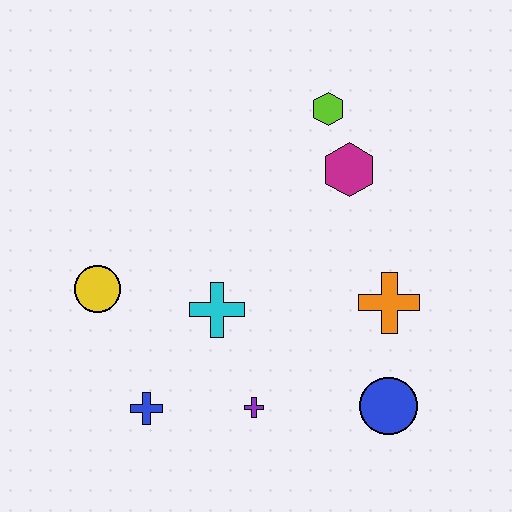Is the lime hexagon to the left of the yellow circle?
No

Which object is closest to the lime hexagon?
The magenta hexagon is closest to the lime hexagon.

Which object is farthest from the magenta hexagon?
The blue cross is farthest from the magenta hexagon.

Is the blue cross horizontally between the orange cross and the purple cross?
No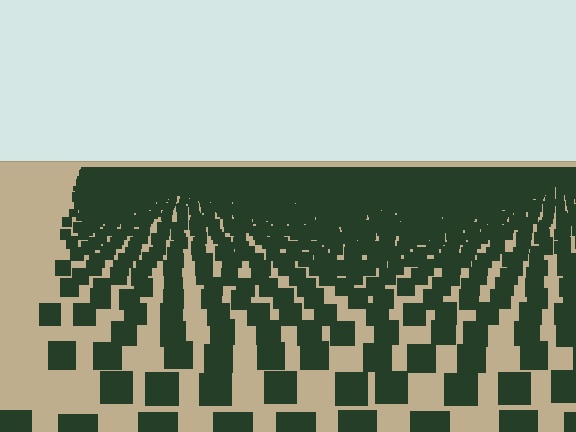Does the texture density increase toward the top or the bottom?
Density increases toward the top.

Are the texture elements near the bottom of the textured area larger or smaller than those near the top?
Larger. Near the bottom, elements are closer to the viewer and appear at a bigger on-screen size.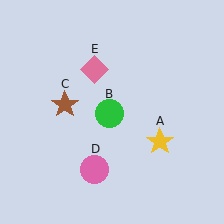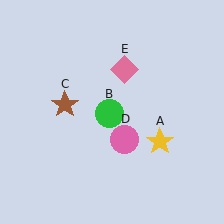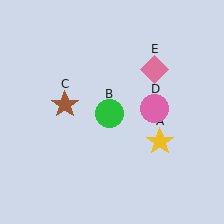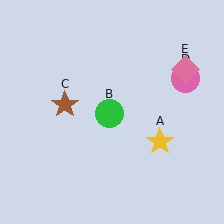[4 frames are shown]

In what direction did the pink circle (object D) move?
The pink circle (object D) moved up and to the right.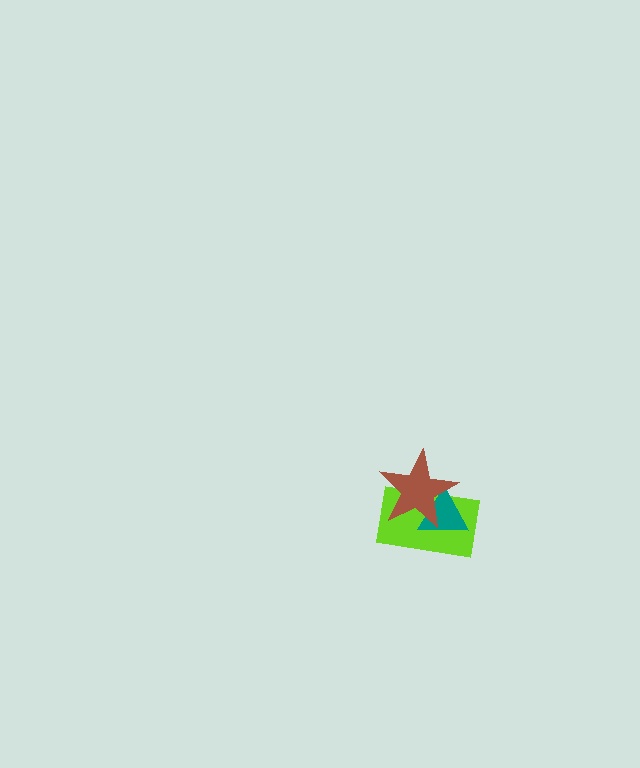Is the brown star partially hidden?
No, no other shape covers it.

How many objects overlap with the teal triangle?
2 objects overlap with the teal triangle.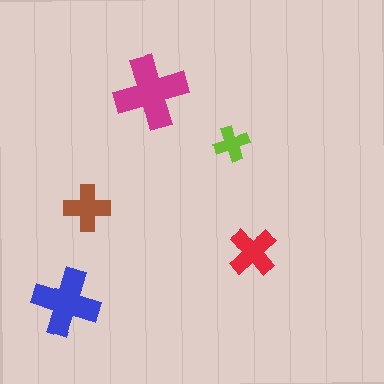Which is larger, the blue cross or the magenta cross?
The magenta one.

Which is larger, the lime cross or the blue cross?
The blue one.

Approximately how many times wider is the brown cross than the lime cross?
About 1.5 times wider.